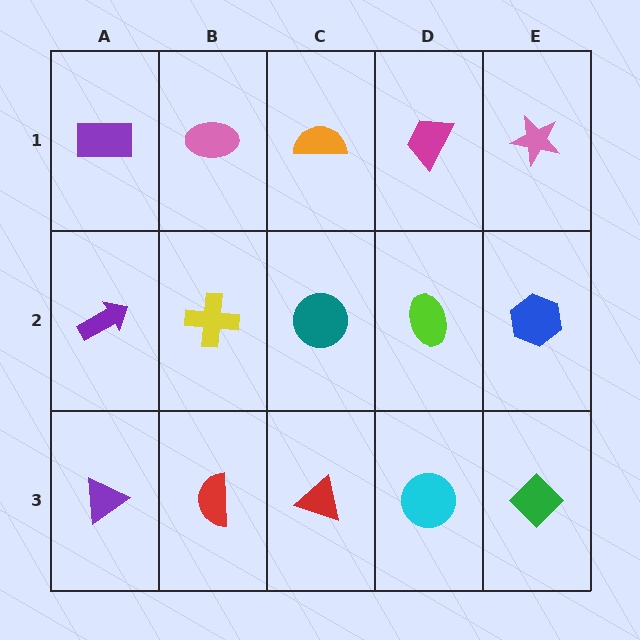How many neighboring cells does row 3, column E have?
2.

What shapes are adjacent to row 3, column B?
A yellow cross (row 2, column B), a purple triangle (row 3, column A), a red triangle (row 3, column C).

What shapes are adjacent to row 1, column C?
A teal circle (row 2, column C), a pink ellipse (row 1, column B), a magenta trapezoid (row 1, column D).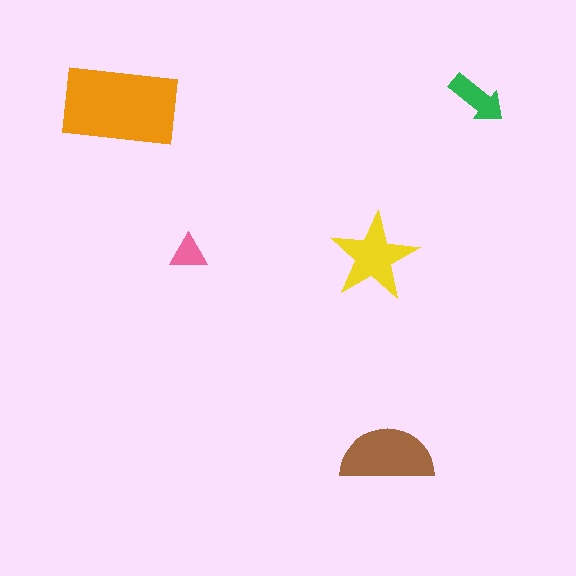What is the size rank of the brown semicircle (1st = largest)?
2nd.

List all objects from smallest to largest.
The pink triangle, the green arrow, the yellow star, the brown semicircle, the orange rectangle.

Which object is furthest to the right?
The green arrow is rightmost.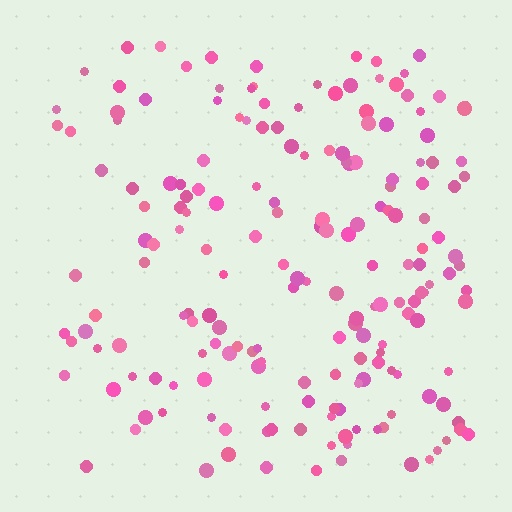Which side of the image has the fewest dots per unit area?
The left.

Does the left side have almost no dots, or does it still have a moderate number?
Still a moderate number, just noticeably fewer than the right.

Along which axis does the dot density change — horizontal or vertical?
Horizontal.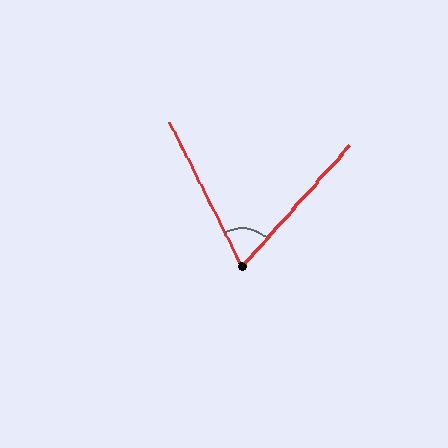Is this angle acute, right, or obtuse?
It is acute.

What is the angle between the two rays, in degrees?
Approximately 68 degrees.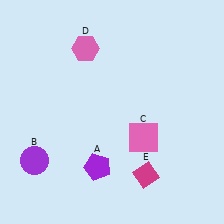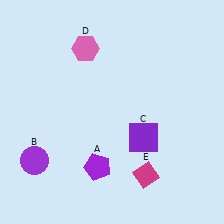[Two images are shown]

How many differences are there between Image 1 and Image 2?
There is 1 difference between the two images.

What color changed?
The square (C) changed from pink in Image 1 to purple in Image 2.